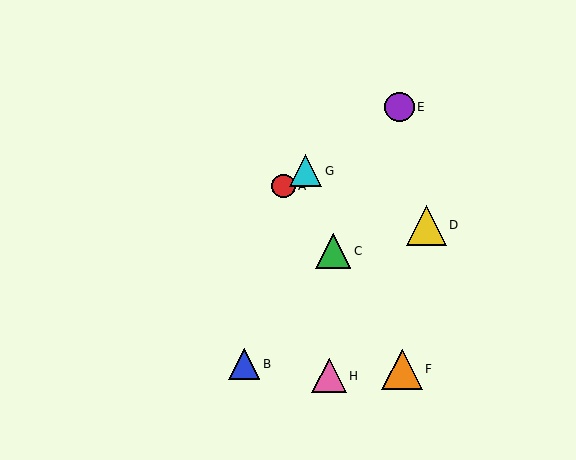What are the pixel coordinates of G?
Object G is at (306, 171).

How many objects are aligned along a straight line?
3 objects (A, E, G) are aligned along a straight line.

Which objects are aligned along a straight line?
Objects A, E, G are aligned along a straight line.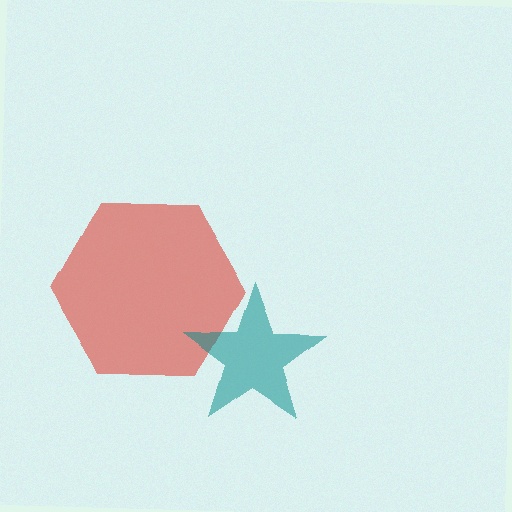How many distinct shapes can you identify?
There are 2 distinct shapes: a red hexagon, a teal star.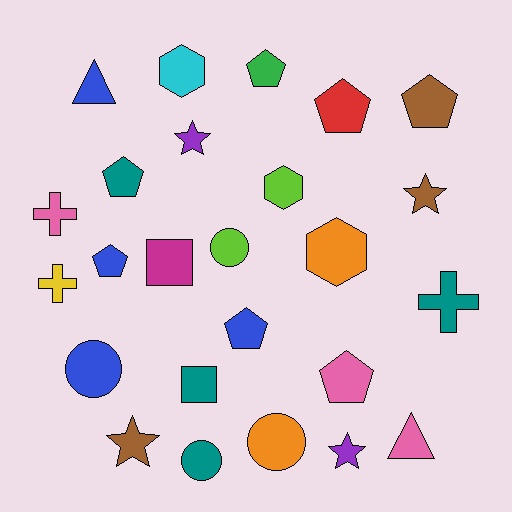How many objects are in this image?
There are 25 objects.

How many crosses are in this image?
There are 3 crosses.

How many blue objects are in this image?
There are 4 blue objects.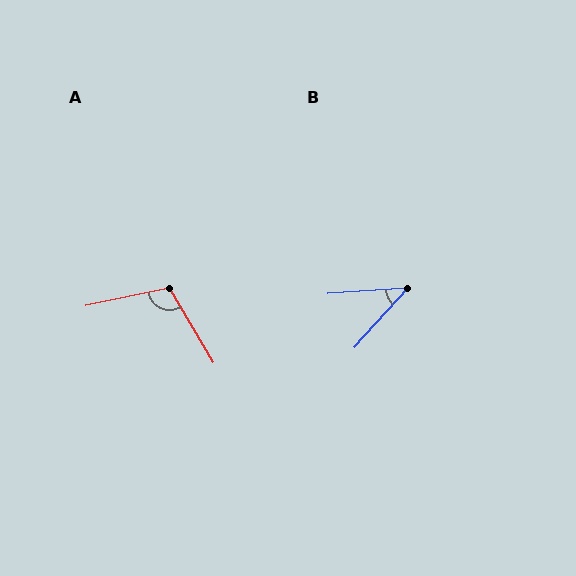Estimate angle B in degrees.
Approximately 44 degrees.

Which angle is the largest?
A, at approximately 109 degrees.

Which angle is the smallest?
B, at approximately 44 degrees.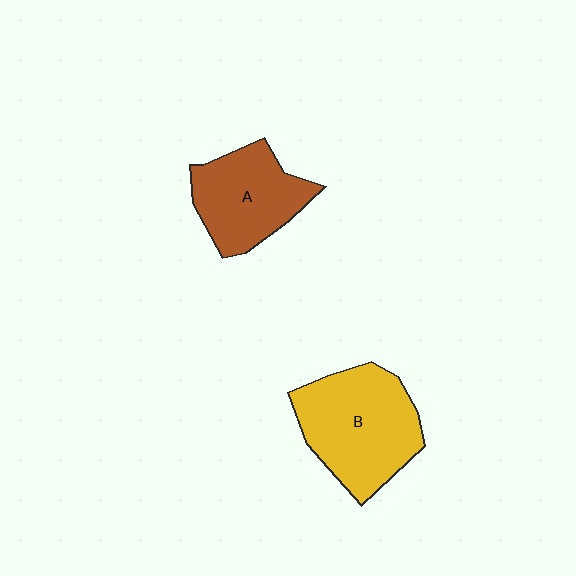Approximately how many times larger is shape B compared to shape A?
Approximately 1.3 times.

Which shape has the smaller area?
Shape A (brown).